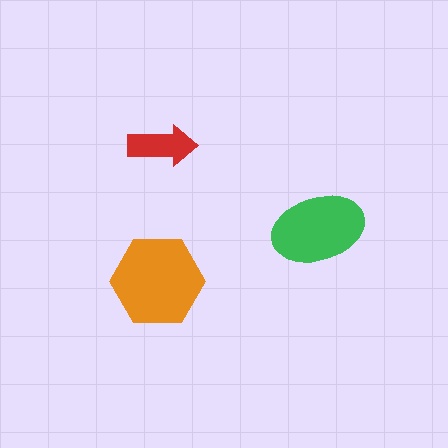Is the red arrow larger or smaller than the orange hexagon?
Smaller.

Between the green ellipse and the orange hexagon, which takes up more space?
The orange hexagon.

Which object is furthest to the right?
The green ellipse is rightmost.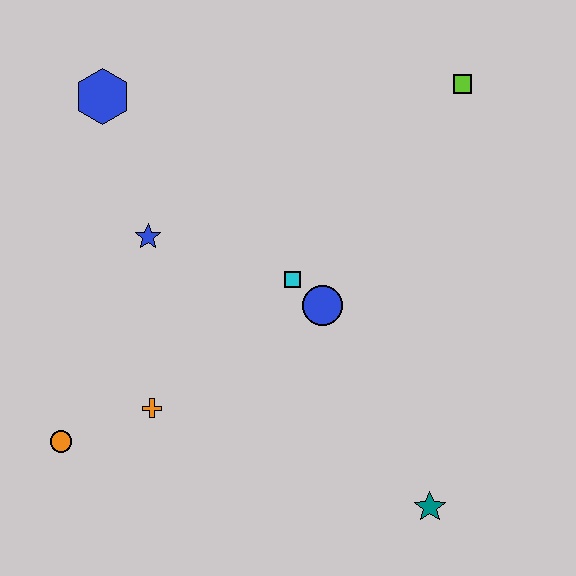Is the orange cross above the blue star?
No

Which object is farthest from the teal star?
The blue hexagon is farthest from the teal star.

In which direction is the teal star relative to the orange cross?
The teal star is to the right of the orange cross.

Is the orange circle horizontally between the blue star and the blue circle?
No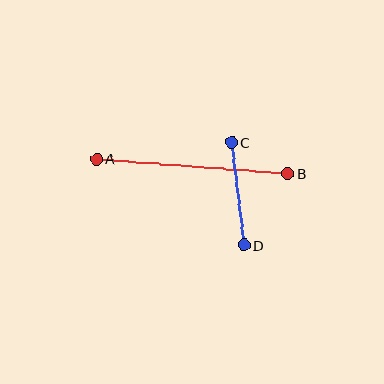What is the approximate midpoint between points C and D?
The midpoint is at approximately (238, 194) pixels.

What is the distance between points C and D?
The distance is approximately 103 pixels.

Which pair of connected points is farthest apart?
Points A and B are farthest apart.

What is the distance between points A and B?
The distance is approximately 192 pixels.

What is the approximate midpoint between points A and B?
The midpoint is at approximately (192, 166) pixels.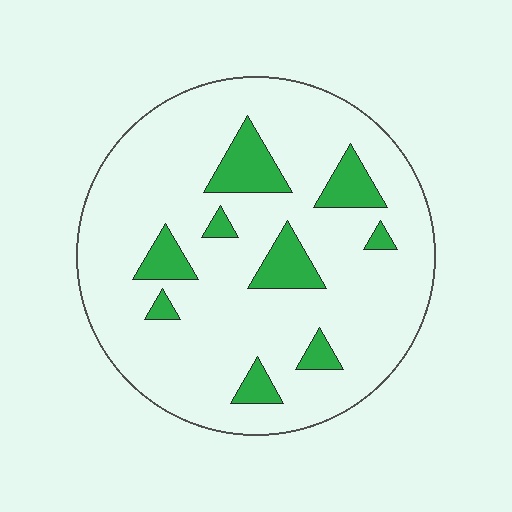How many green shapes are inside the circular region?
9.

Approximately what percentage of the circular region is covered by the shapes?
Approximately 15%.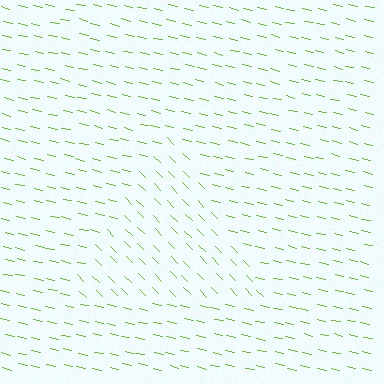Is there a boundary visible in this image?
Yes, there is a texture boundary formed by a change in line orientation.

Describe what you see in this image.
The image is filled with small lime line segments. A triangle region in the image has lines oriented differently from the surrounding lines, creating a visible texture boundary.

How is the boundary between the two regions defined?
The boundary is defined purely by a change in line orientation (approximately 33 degrees difference). All lines are the same color and thickness.